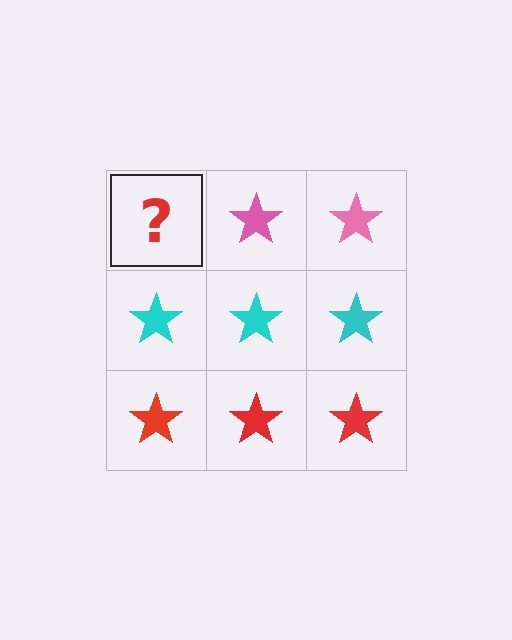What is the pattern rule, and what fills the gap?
The rule is that each row has a consistent color. The gap should be filled with a pink star.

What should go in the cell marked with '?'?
The missing cell should contain a pink star.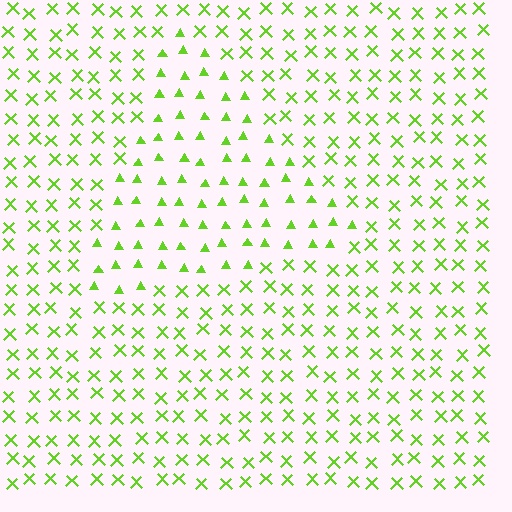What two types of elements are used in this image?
The image uses triangles inside the triangle region and X marks outside it.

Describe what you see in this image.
The image is filled with small lime elements arranged in a uniform grid. A triangle-shaped region contains triangles, while the surrounding area contains X marks. The boundary is defined purely by the change in element shape.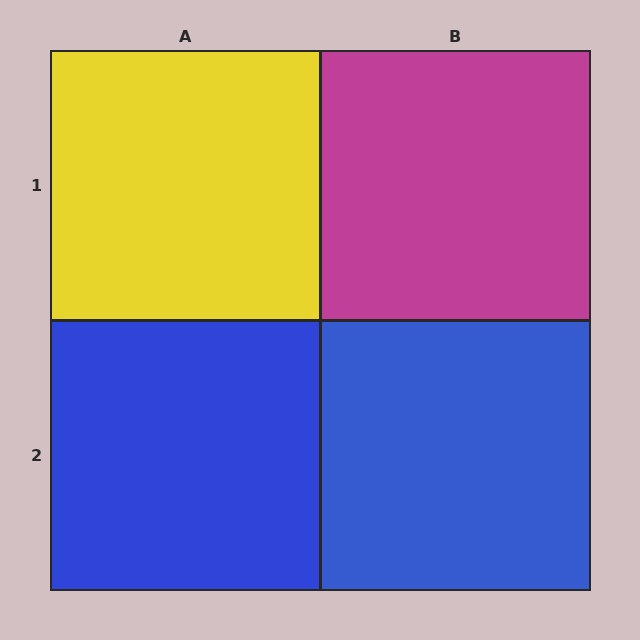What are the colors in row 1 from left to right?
Yellow, magenta.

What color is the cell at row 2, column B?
Blue.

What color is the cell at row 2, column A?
Blue.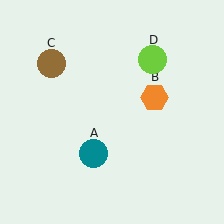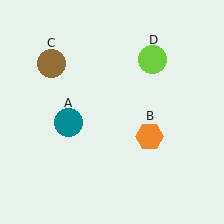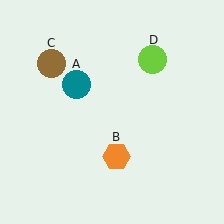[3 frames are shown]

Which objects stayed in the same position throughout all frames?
Brown circle (object C) and lime circle (object D) remained stationary.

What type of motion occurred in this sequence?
The teal circle (object A), orange hexagon (object B) rotated clockwise around the center of the scene.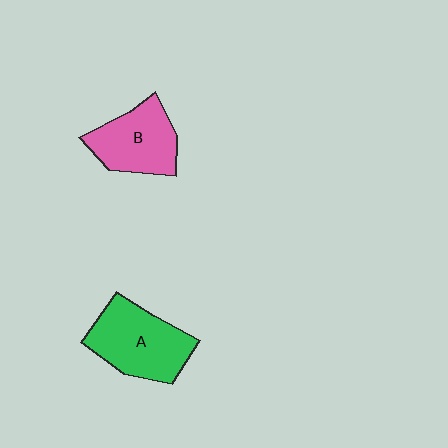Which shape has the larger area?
Shape A (green).